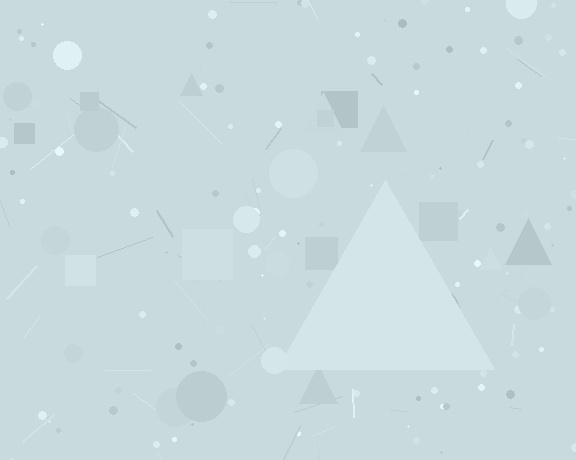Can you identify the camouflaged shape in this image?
The camouflaged shape is a triangle.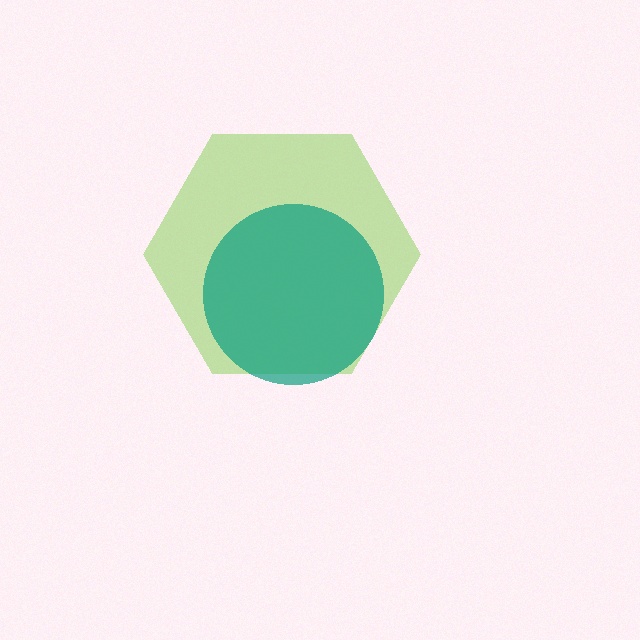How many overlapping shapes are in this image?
There are 2 overlapping shapes in the image.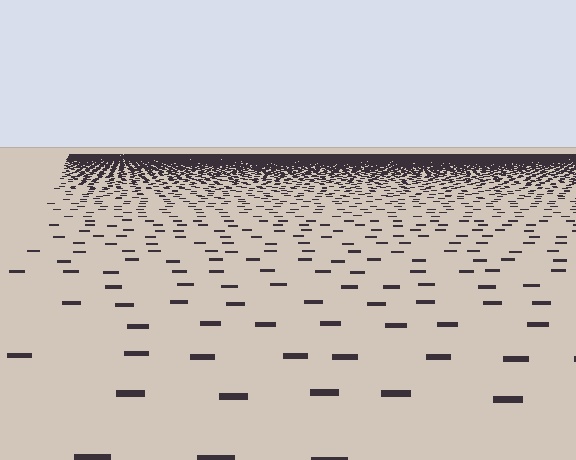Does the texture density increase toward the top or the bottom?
Density increases toward the top.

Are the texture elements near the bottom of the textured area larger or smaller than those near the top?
Larger. Near the bottom, elements are closer to the viewer and appear at a bigger on-screen size.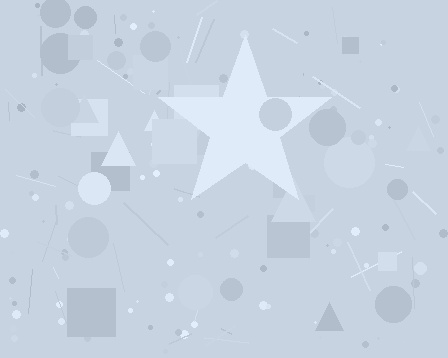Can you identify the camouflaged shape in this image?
The camouflaged shape is a star.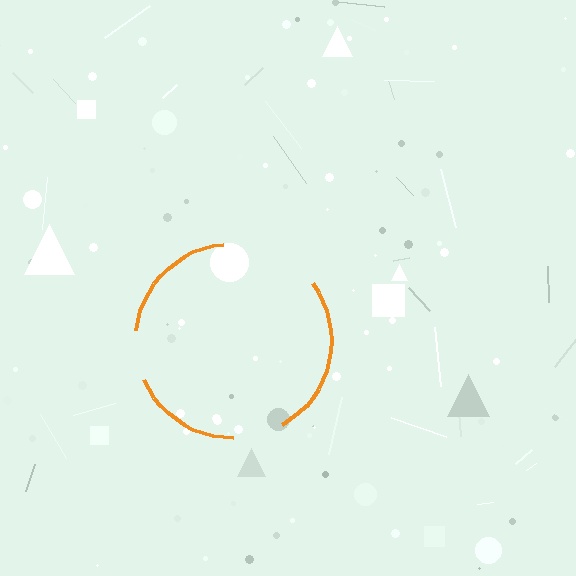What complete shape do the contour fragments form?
The contour fragments form a circle.